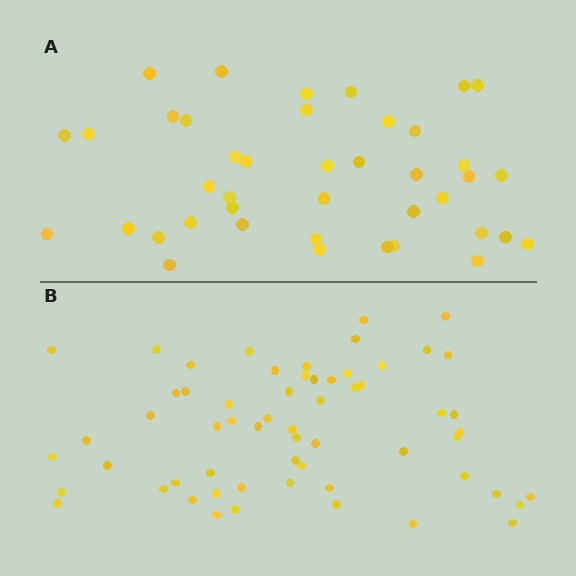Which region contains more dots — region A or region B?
Region B (the bottom region) has more dots.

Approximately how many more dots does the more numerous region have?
Region B has approximately 20 more dots than region A.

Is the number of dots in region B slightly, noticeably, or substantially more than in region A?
Region B has substantially more. The ratio is roughly 1.5 to 1.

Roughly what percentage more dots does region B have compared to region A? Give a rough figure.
About 45% more.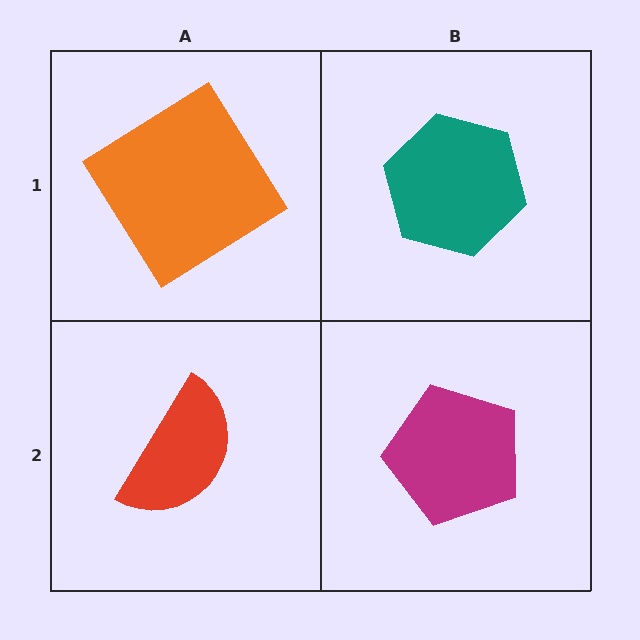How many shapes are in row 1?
2 shapes.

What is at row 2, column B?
A magenta pentagon.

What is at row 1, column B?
A teal hexagon.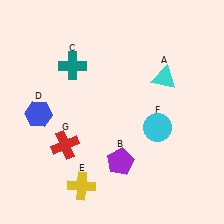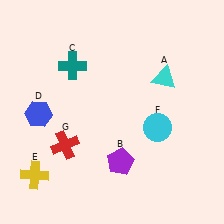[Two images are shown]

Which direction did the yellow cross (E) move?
The yellow cross (E) moved left.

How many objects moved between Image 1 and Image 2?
1 object moved between the two images.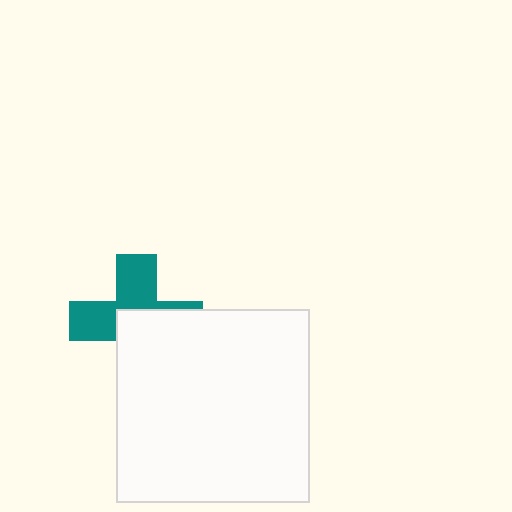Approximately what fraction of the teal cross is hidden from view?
Roughly 51% of the teal cross is hidden behind the white square.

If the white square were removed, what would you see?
You would see the complete teal cross.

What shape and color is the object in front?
The object in front is a white square.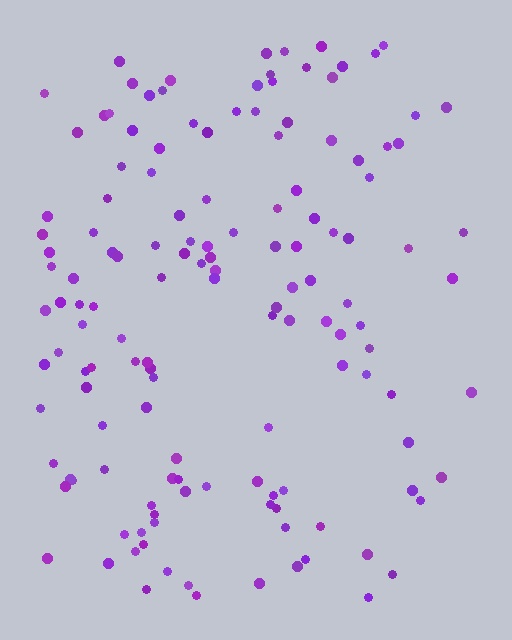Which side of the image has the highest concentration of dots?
The left.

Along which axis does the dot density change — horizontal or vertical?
Horizontal.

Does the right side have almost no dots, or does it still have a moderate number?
Still a moderate number, just noticeably fewer than the left.